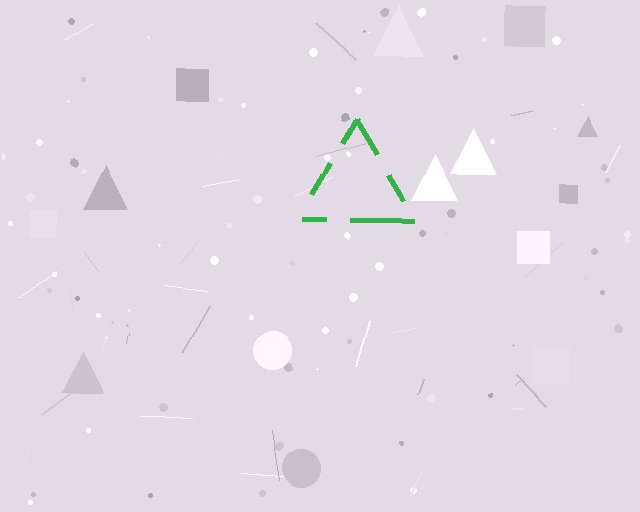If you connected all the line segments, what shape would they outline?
They would outline a triangle.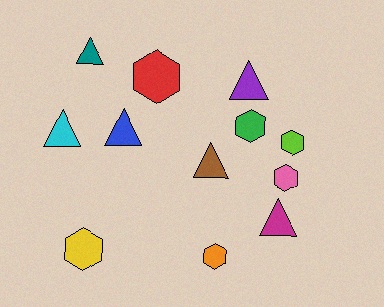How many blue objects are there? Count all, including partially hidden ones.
There is 1 blue object.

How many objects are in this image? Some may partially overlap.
There are 12 objects.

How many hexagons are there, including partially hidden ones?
There are 6 hexagons.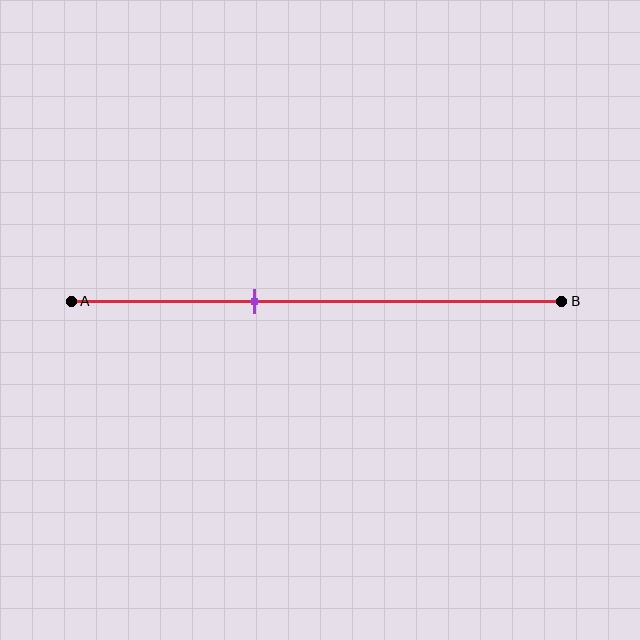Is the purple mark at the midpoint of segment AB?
No, the mark is at about 35% from A, not at the 50% midpoint.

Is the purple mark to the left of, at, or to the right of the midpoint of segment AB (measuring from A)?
The purple mark is to the left of the midpoint of segment AB.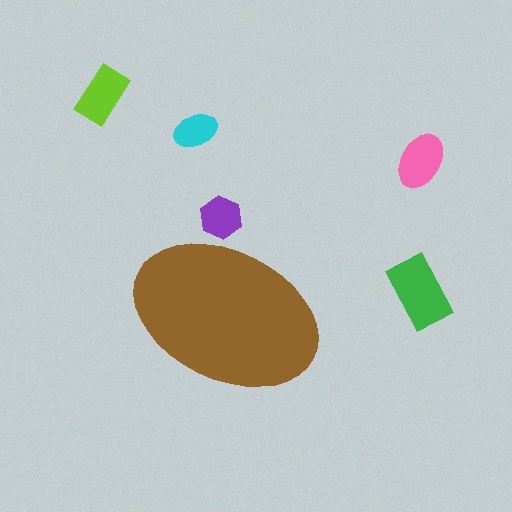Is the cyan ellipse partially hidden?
No, the cyan ellipse is fully visible.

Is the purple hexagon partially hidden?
Yes, the purple hexagon is partially hidden behind the brown ellipse.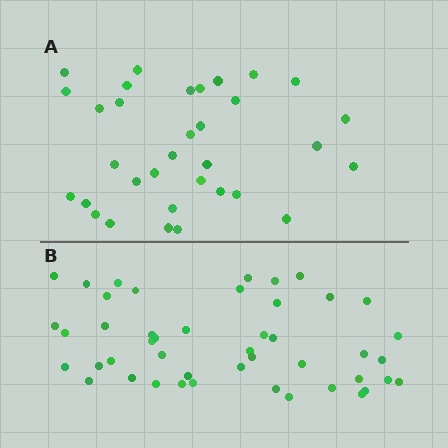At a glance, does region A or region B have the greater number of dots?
Region B (the bottom region) has more dots.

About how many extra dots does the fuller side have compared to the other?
Region B has approximately 15 more dots than region A.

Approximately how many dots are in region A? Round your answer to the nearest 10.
About 30 dots. (The exact count is 33, which rounds to 30.)